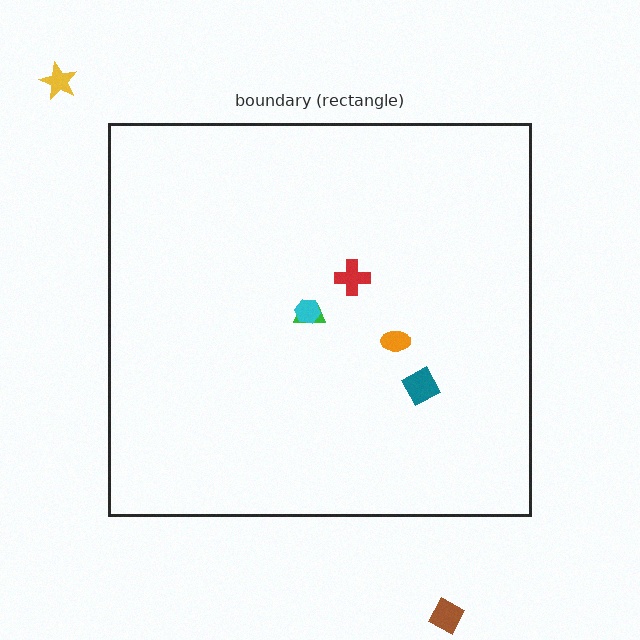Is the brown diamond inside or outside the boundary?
Outside.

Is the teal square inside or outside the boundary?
Inside.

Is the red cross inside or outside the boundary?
Inside.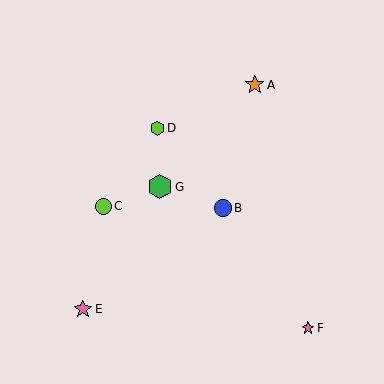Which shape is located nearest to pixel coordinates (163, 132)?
The lime hexagon (labeled D) at (157, 128) is nearest to that location.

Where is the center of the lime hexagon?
The center of the lime hexagon is at (157, 128).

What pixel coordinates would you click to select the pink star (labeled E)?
Click at (83, 309) to select the pink star E.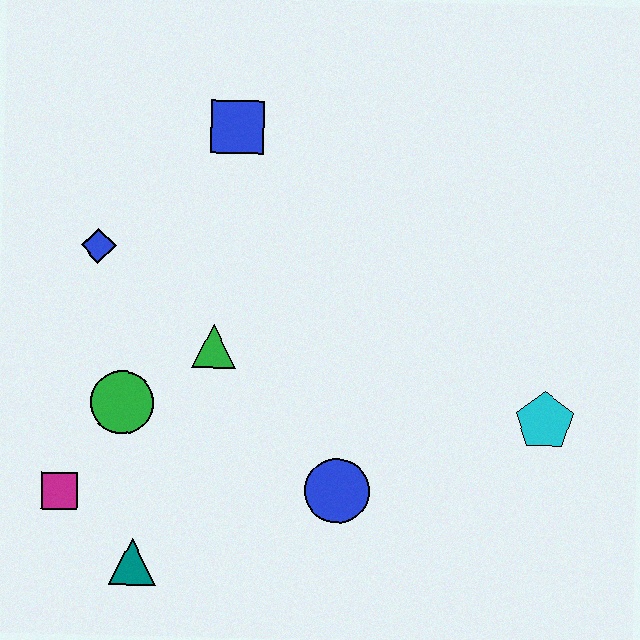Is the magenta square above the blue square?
No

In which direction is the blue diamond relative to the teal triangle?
The blue diamond is above the teal triangle.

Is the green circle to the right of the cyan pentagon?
No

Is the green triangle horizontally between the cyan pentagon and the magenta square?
Yes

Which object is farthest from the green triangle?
The cyan pentagon is farthest from the green triangle.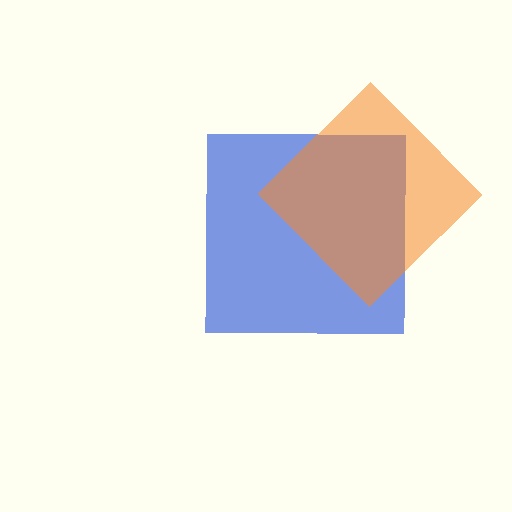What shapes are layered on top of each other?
The layered shapes are: a blue square, an orange diamond.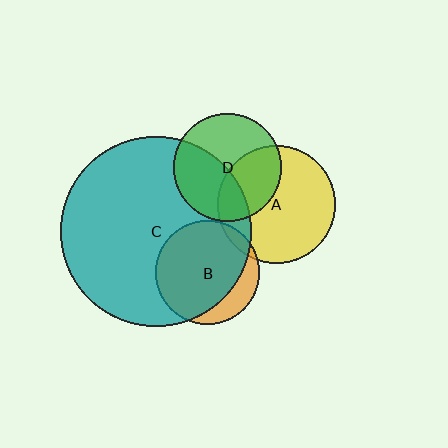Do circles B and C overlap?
Yes.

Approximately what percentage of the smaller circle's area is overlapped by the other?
Approximately 80%.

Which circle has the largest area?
Circle C (teal).